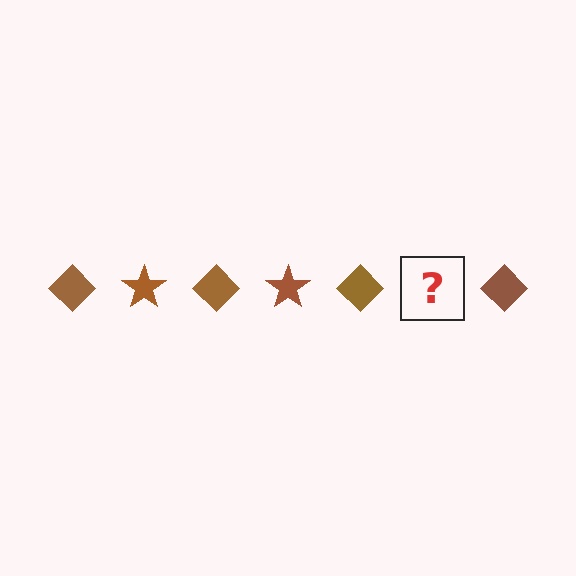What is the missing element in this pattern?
The missing element is a brown star.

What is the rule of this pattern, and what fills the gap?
The rule is that the pattern cycles through diamond, star shapes in brown. The gap should be filled with a brown star.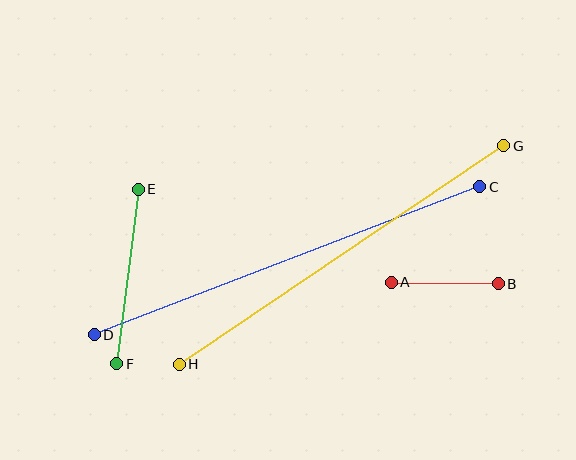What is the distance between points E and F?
The distance is approximately 176 pixels.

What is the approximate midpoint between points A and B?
The midpoint is at approximately (445, 283) pixels.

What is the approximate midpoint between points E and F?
The midpoint is at approximately (128, 277) pixels.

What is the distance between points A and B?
The distance is approximately 107 pixels.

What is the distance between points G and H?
The distance is approximately 391 pixels.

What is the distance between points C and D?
The distance is approximately 413 pixels.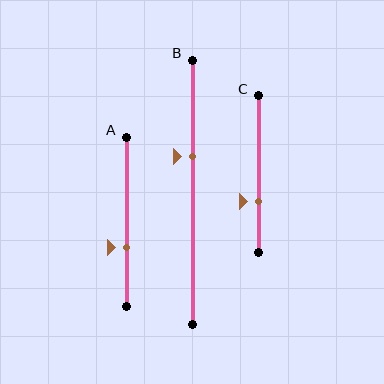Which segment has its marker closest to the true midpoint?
Segment B has its marker closest to the true midpoint.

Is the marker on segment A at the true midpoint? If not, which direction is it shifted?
No, the marker on segment A is shifted downward by about 15% of the segment length.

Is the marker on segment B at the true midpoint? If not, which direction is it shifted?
No, the marker on segment B is shifted upward by about 13% of the segment length.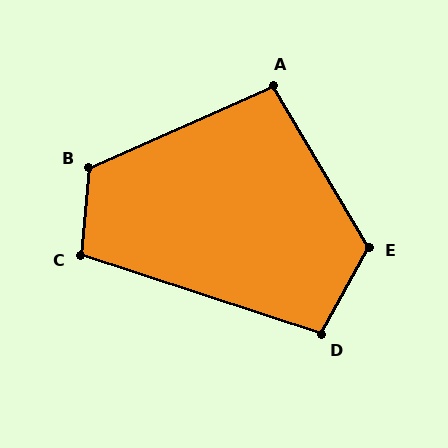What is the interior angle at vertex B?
Approximately 119 degrees (obtuse).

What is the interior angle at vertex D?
Approximately 101 degrees (obtuse).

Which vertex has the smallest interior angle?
A, at approximately 97 degrees.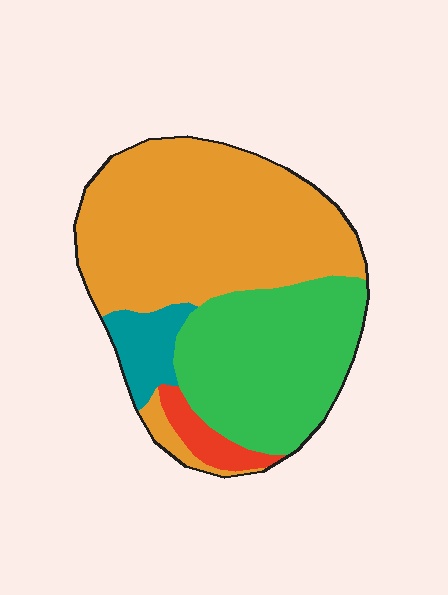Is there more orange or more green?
Orange.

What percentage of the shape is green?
Green covers 34% of the shape.